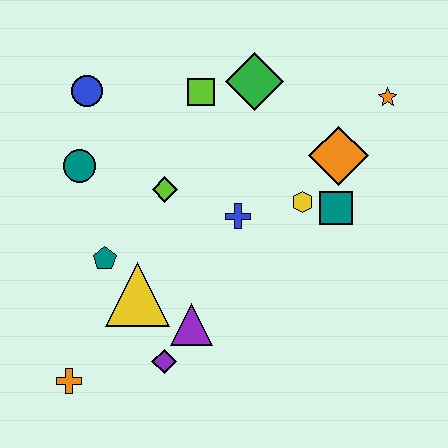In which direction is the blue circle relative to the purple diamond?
The blue circle is above the purple diamond.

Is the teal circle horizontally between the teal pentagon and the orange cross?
Yes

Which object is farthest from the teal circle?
The orange star is farthest from the teal circle.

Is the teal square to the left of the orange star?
Yes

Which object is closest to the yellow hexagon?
The teal square is closest to the yellow hexagon.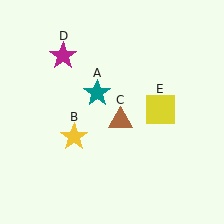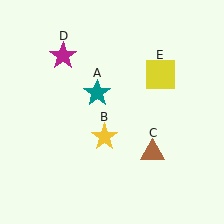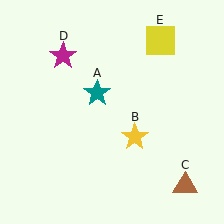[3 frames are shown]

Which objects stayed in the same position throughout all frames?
Teal star (object A) and magenta star (object D) remained stationary.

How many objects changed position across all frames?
3 objects changed position: yellow star (object B), brown triangle (object C), yellow square (object E).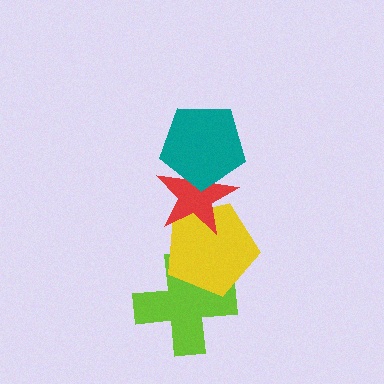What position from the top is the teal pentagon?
The teal pentagon is 1st from the top.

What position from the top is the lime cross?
The lime cross is 4th from the top.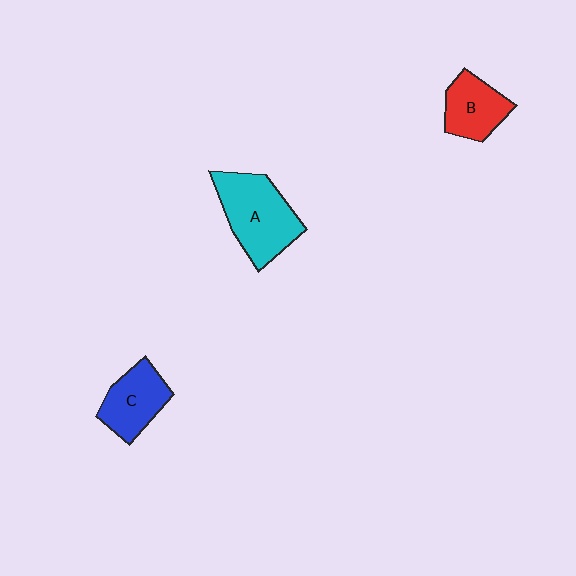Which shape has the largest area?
Shape A (cyan).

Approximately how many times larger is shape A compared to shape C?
Approximately 1.5 times.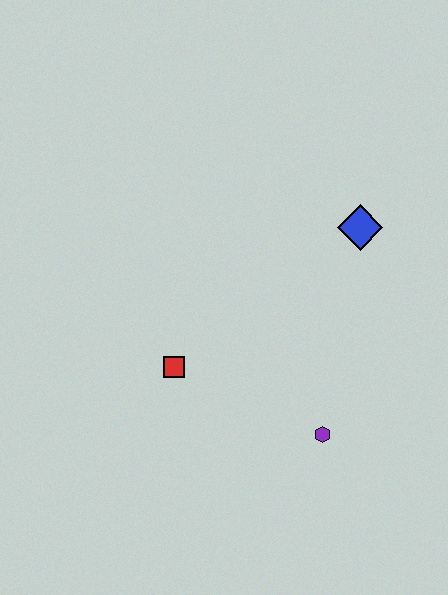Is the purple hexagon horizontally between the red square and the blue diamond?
Yes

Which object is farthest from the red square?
The blue diamond is farthest from the red square.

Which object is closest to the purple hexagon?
The red square is closest to the purple hexagon.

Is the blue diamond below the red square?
No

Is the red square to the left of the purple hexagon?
Yes